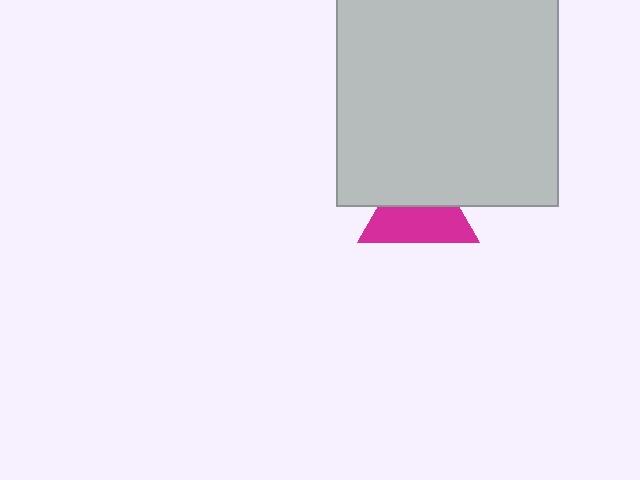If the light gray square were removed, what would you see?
You would see the complete magenta triangle.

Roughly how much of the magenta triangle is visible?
About half of it is visible (roughly 56%).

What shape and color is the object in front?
The object in front is a light gray square.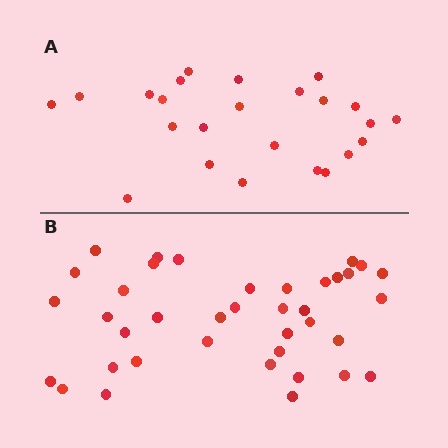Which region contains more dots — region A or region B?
Region B (the bottom region) has more dots.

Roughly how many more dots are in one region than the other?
Region B has approximately 15 more dots than region A.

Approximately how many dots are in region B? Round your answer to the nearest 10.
About 40 dots. (The exact count is 38, which rounds to 40.)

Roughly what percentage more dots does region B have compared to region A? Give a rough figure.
About 60% more.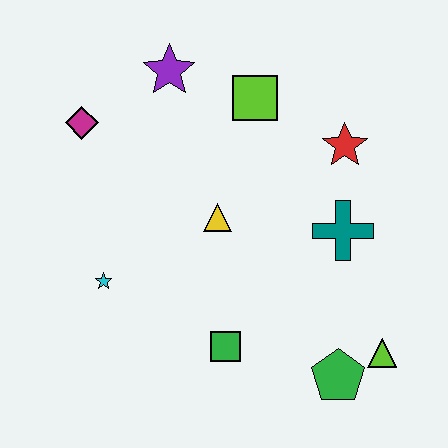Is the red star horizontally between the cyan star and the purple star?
No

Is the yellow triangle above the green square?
Yes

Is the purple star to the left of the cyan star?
No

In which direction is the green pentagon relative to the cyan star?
The green pentagon is to the right of the cyan star.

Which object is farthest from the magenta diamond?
The lime triangle is farthest from the magenta diamond.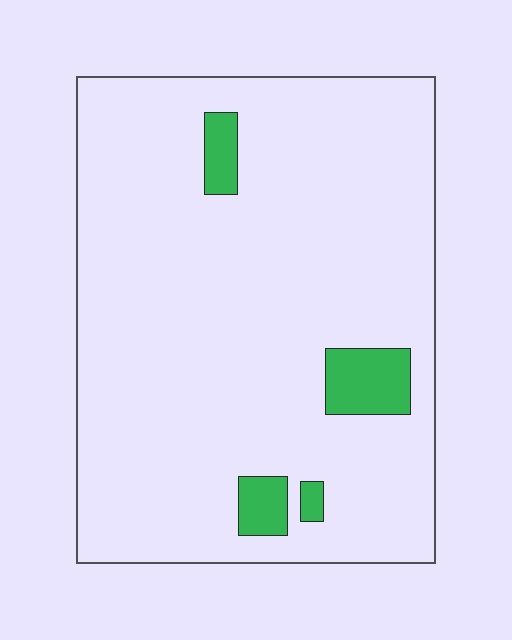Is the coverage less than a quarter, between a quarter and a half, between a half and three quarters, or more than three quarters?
Less than a quarter.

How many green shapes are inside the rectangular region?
4.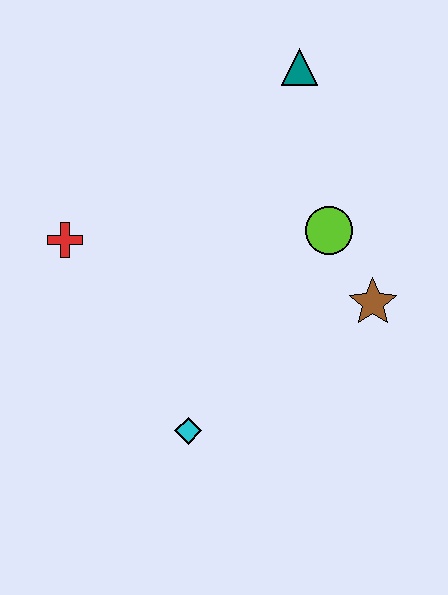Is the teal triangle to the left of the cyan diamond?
No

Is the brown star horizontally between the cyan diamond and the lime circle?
No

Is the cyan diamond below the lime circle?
Yes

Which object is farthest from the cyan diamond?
The teal triangle is farthest from the cyan diamond.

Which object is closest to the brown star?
The lime circle is closest to the brown star.